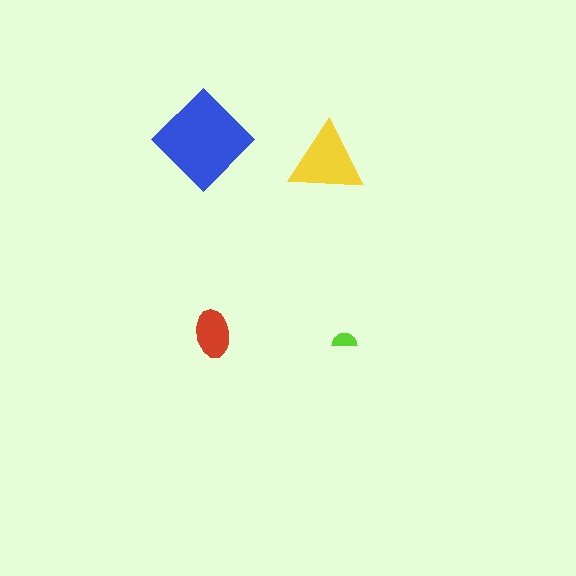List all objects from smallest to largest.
The lime semicircle, the red ellipse, the yellow triangle, the blue diamond.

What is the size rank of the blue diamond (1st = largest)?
1st.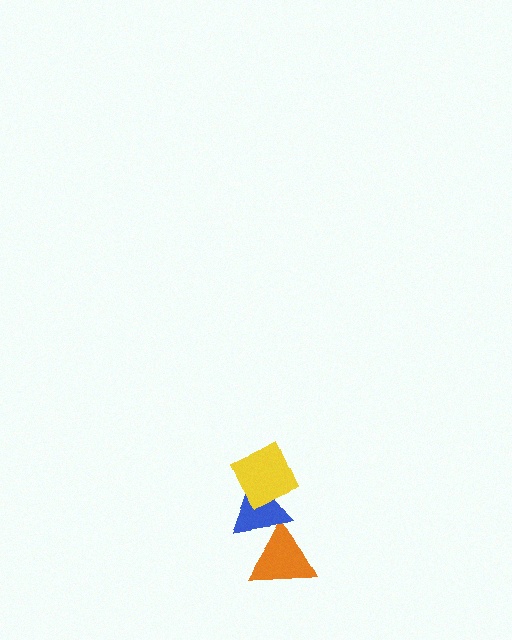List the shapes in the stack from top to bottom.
From top to bottom: the yellow diamond, the blue triangle, the orange triangle.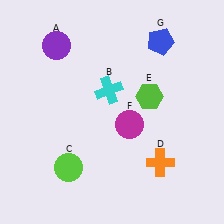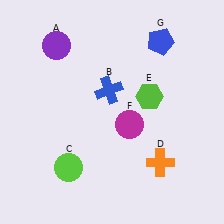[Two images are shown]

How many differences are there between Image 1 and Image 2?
There is 1 difference between the two images.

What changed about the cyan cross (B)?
In Image 1, B is cyan. In Image 2, it changed to blue.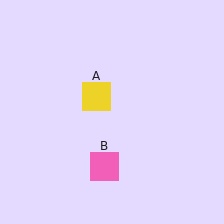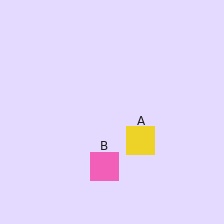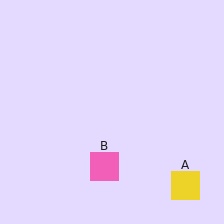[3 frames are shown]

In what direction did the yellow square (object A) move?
The yellow square (object A) moved down and to the right.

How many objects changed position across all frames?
1 object changed position: yellow square (object A).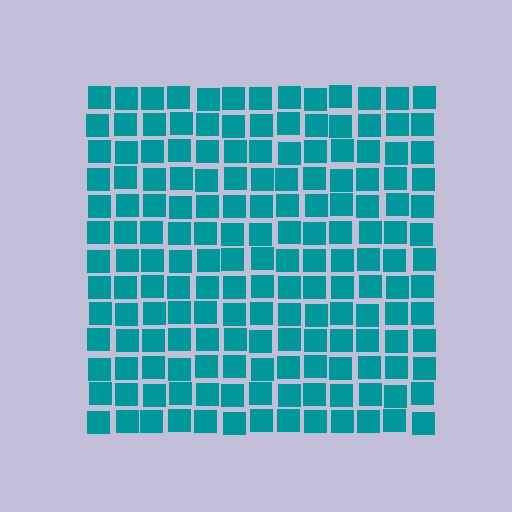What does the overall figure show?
The overall figure shows a square.